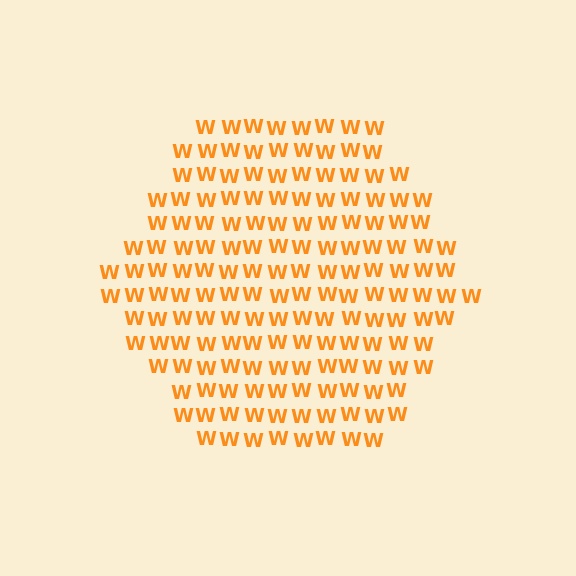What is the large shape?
The large shape is a hexagon.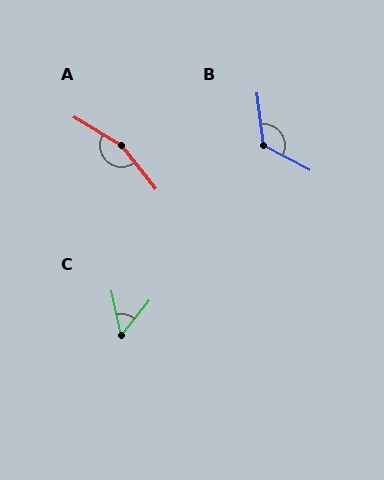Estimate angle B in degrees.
Approximately 125 degrees.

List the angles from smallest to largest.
C (51°), B (125°), A (160°).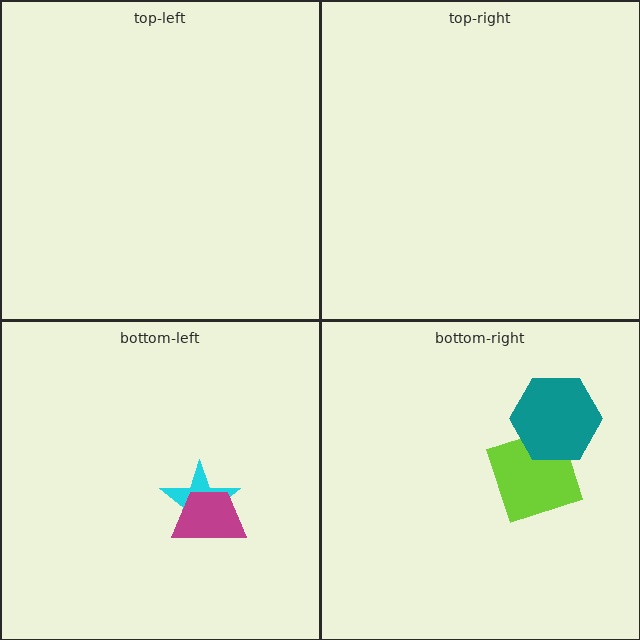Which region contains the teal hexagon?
The bottom-right region.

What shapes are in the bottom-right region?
The lime square, the teal hexagon.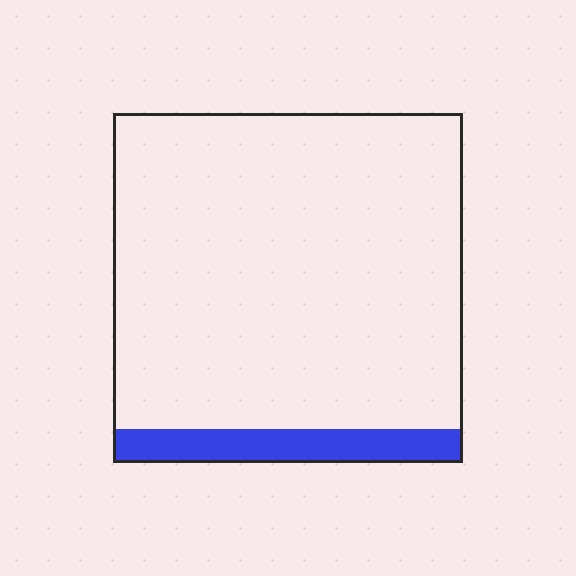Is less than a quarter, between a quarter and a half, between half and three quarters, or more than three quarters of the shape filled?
Less than a quarter.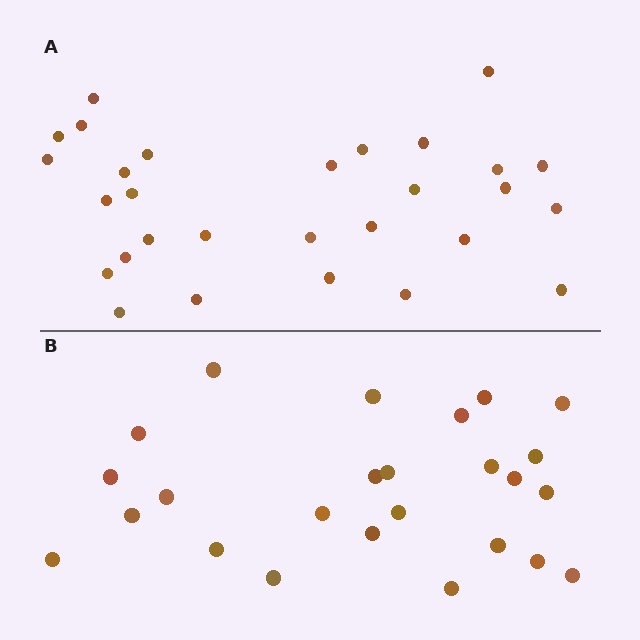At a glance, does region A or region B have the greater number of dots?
Region A (the top region) has more dots.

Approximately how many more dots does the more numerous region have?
Region A has about 4 more dots than region B.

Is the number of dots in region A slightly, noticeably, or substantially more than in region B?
Region A has only slightly more — the two regions are fairly close. The ratio is roughly 1.2 to 1.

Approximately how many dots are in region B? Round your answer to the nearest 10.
About 20 dots. (The exact count is 25, which rounds to 20.)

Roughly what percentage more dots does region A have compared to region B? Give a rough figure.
About 15% more.